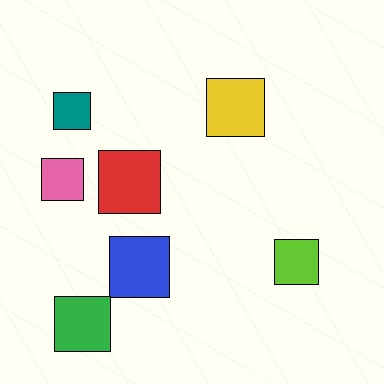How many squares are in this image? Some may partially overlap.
There are 7 squares.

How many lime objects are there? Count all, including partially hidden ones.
There is 1 lime object.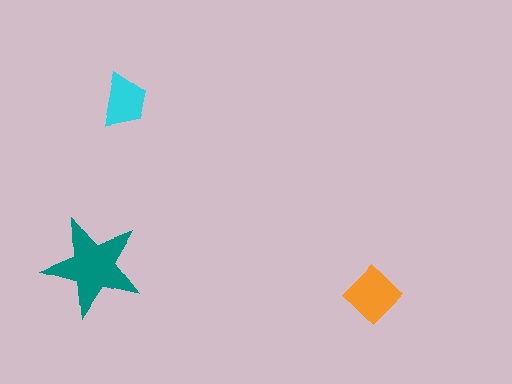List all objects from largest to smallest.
The teal star, the orange diamond, the cyan trapezoid.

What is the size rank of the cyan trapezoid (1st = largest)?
3rd.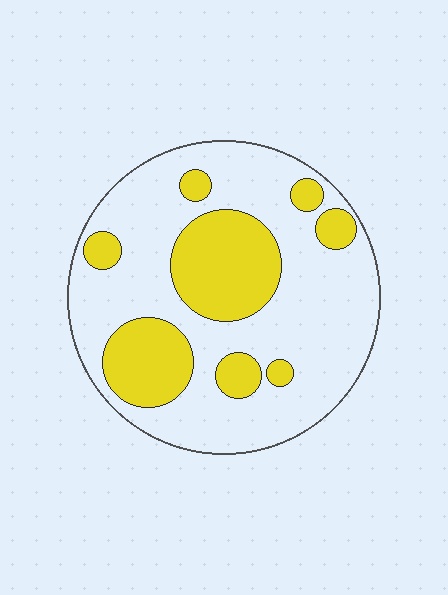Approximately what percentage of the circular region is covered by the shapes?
Approximately 30%.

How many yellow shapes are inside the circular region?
8.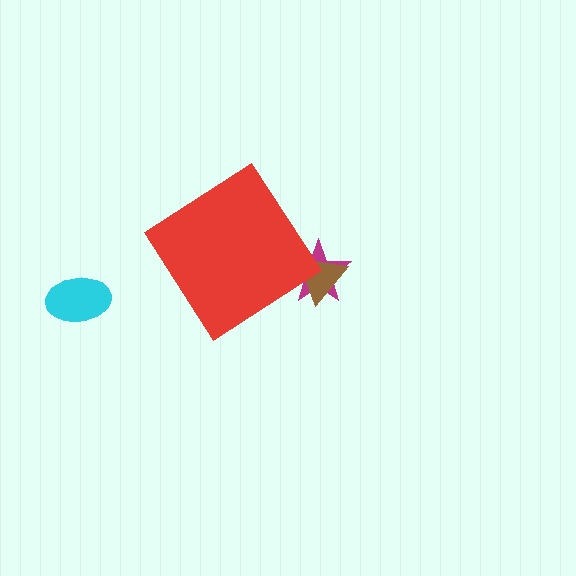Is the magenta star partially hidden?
Yes, the magenta star is partially hidden behind the red diamond.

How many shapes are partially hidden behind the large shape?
2 shapes are partially hidden.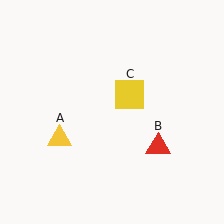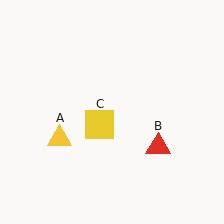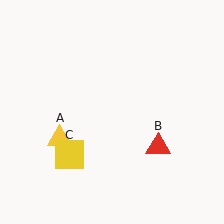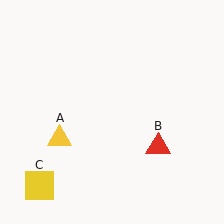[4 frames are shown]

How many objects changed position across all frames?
1 object changed position: yellow square (object C).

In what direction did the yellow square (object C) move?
The yellow square (object C) moved down and to the left.